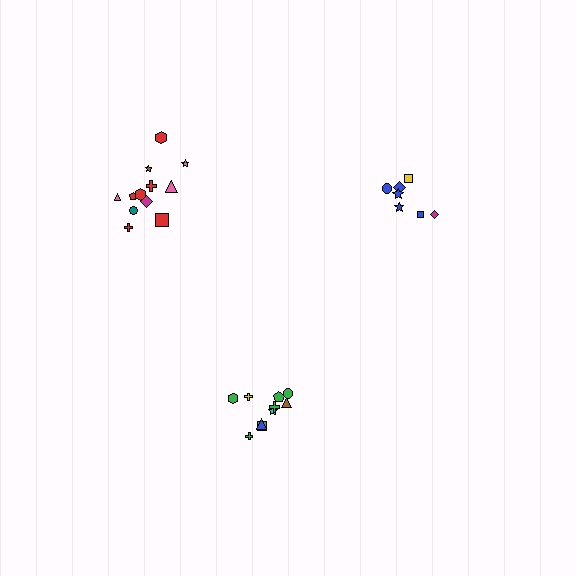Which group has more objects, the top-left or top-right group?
The top-left group.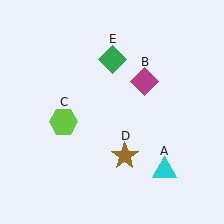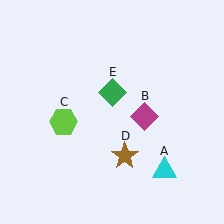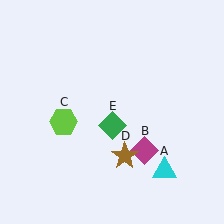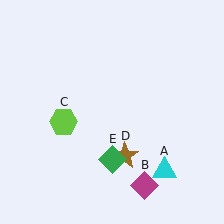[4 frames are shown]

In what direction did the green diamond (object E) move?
The green diamond (object E) moved down.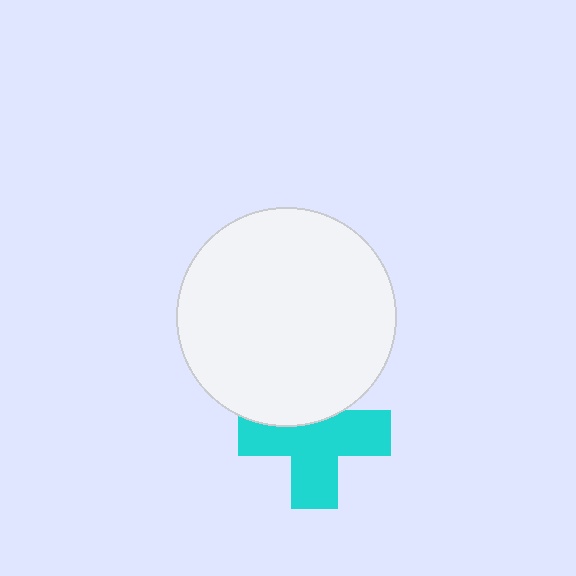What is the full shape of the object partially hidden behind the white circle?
The partially hidden object is a cyan cross.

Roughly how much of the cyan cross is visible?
Most of it is visible (roughly 68%).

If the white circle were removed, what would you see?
You would see the complete cyan cross.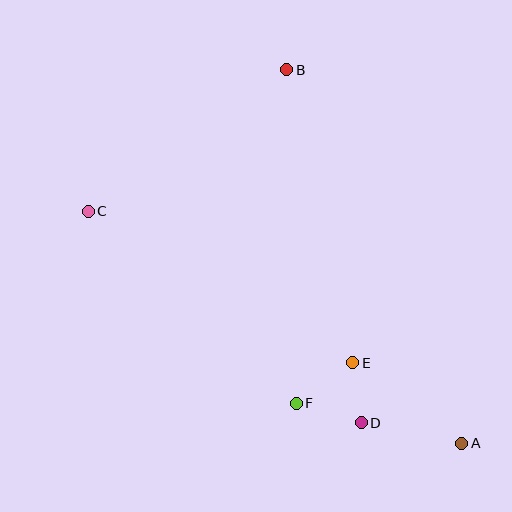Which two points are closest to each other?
Points D and E are closest to each other.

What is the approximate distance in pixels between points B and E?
The distance between B and E is approximately 300 pixels.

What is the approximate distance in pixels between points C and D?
The distance between C and D is approximately 346 pixels.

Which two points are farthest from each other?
Points A and C are farthest from each other.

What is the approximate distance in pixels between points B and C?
The distance between B and C is approximately 244 pixels.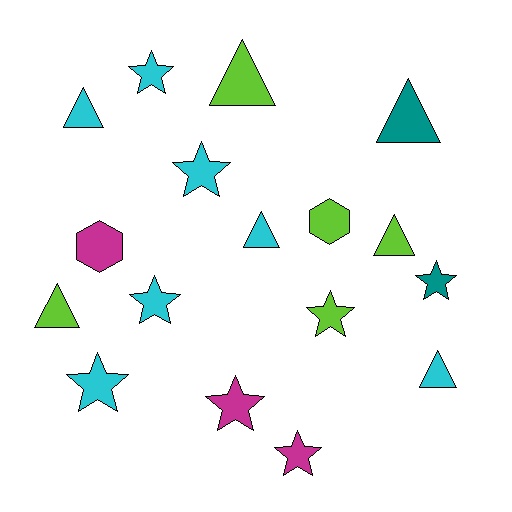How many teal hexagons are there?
There are no teal hexagons.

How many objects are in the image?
There are 17 objects.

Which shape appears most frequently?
Star, with 8 objects.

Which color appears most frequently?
Cyan, with 7 objects.